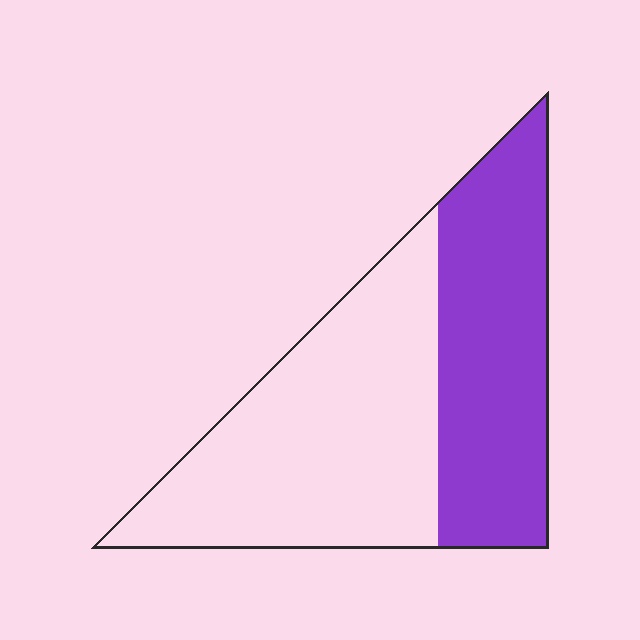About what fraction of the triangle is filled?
About two fifths (2/5).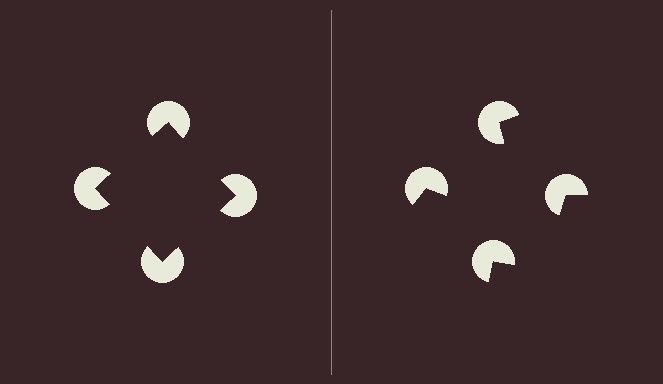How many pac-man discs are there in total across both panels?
8 — 4 on each side.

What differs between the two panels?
The pac-man discs are positioned identically on both sides; only the wedge orientations differ. On the left they align to a square; on the right they are misaligned.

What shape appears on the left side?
An illusory square.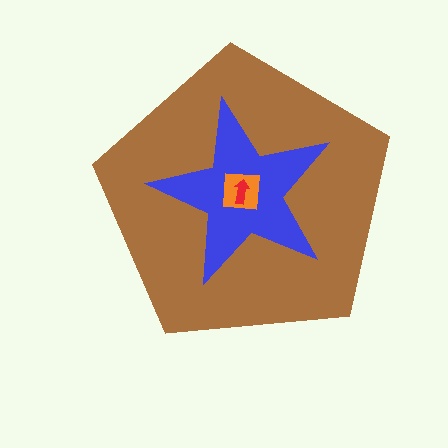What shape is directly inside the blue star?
The orange square.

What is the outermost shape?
The brown pentagon.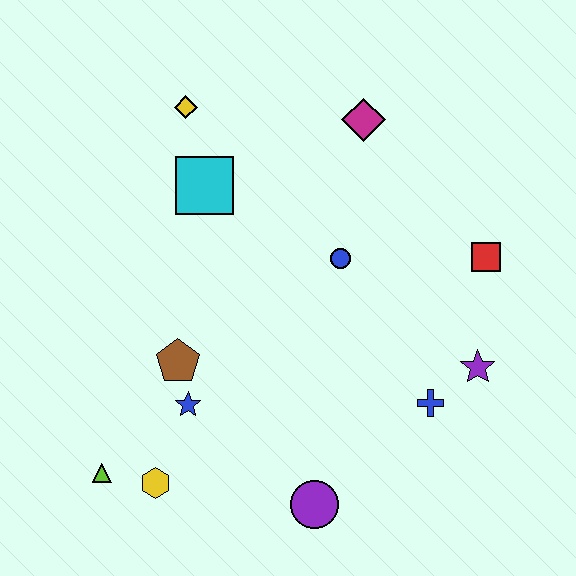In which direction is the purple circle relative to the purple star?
The purple circle is to the left of the purple star.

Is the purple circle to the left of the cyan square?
No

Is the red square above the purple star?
Yes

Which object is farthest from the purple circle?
The yellow diamond is farthest from the purple circle.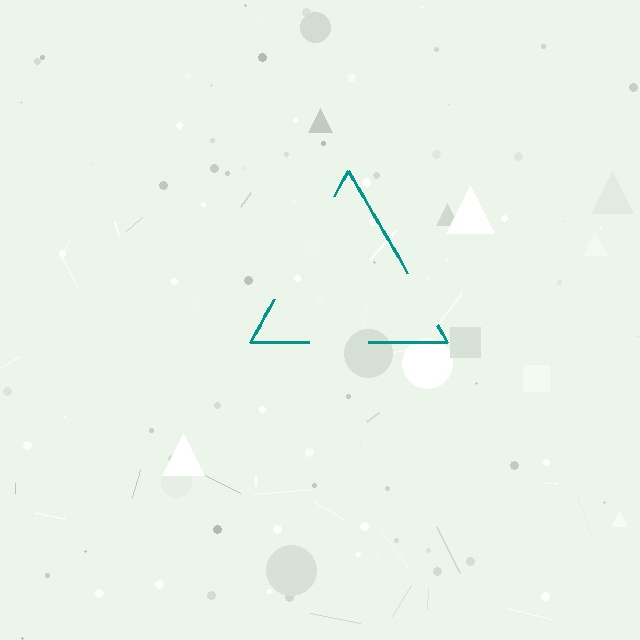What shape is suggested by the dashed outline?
The dashed outline suggests a triangle.